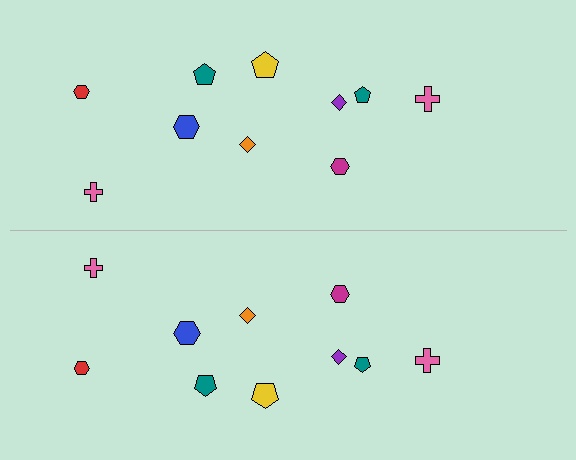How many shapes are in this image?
There are 20 shapes in this image.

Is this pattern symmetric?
Yes, this pattern has bilateral (reflection) symmetry.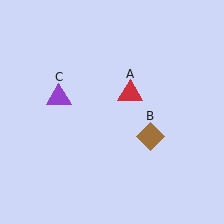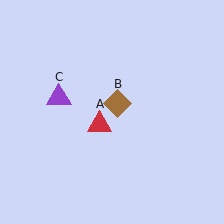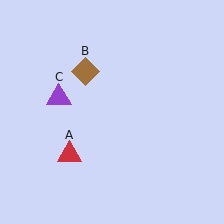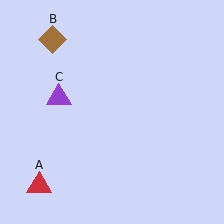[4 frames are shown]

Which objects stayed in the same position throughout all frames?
Purple triangle (object C) remained stationary.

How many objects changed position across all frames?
2 objects changed position: red triangle (object A), brown diamond (object B).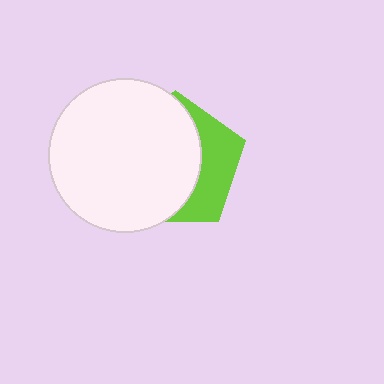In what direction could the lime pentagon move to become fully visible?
The lime pentagon could move right. That would shift it out from behind the white circle entirely.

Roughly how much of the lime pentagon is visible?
A small part of it is visible (roughly 34%).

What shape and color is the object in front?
The object in front is a white circle.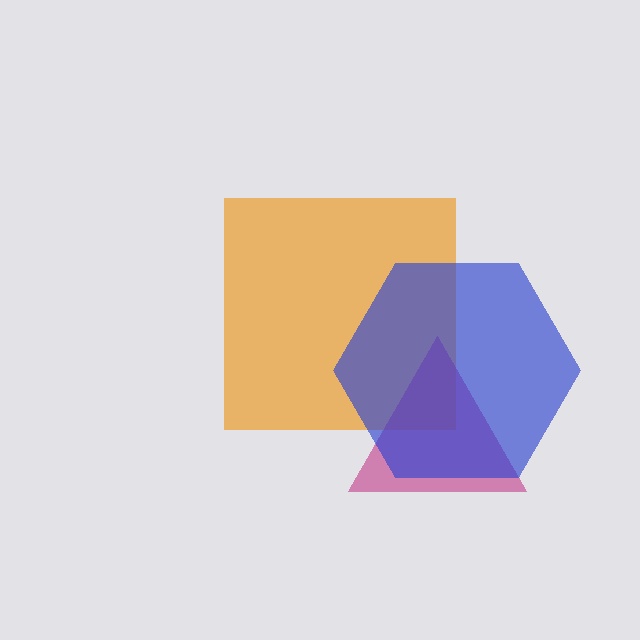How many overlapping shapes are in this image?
There are 3 overlapping shapes in the image.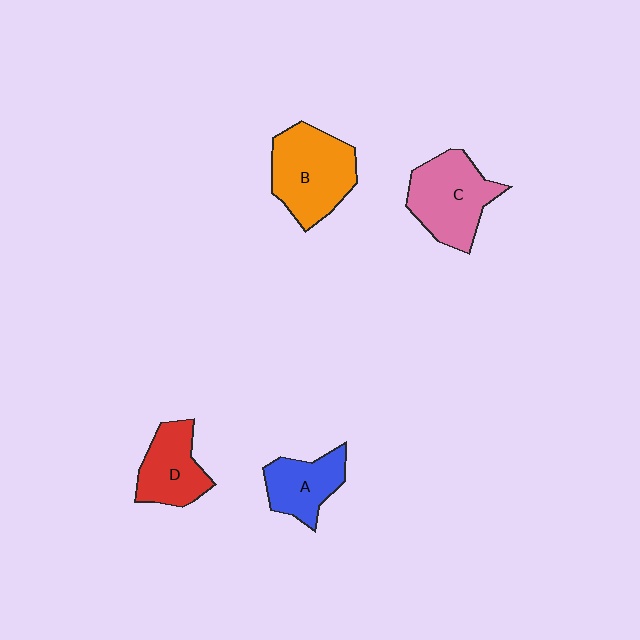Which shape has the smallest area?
Shape A (blue).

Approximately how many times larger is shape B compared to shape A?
Approximately 1.6 times.